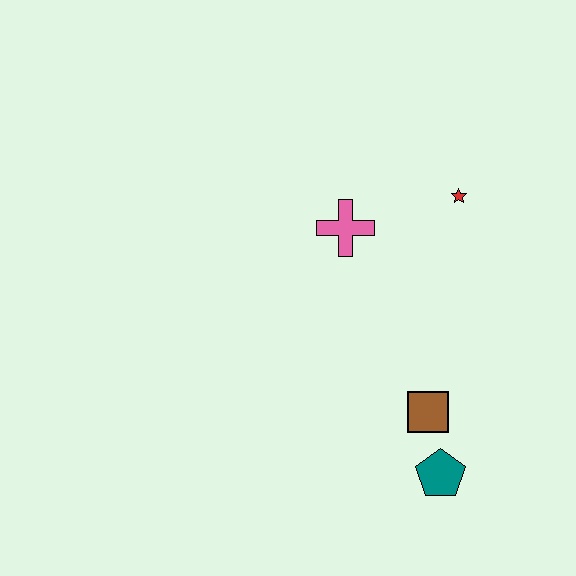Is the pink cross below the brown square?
No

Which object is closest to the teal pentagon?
The brown square is closest to the teal pentagon.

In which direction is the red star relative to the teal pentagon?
The red star is above the teal pentagon.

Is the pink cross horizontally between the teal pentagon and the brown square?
No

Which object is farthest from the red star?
The teal pentagon is farthest from the red star.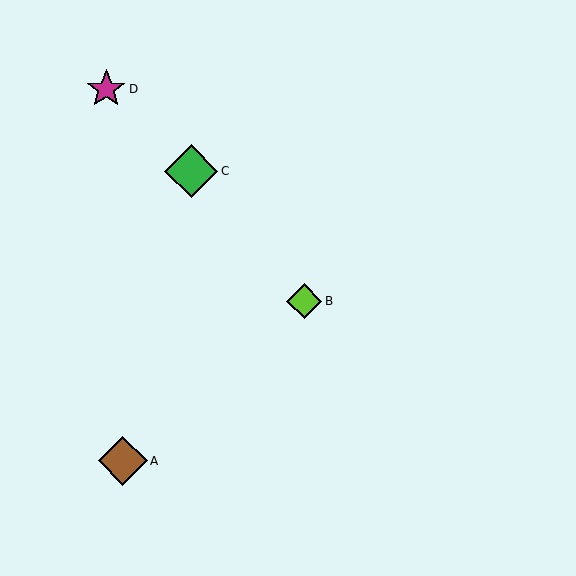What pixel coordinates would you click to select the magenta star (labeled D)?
Click at (106, 89) to select the magenta star D.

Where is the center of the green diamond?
The center of the green diamond is at (191, 171).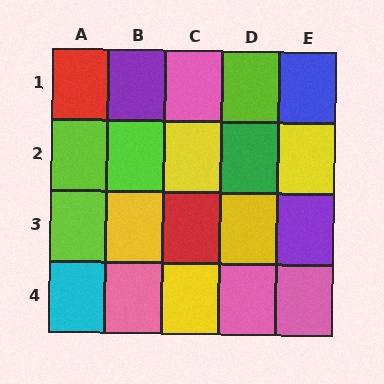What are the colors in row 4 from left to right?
Cyan, pink, yellow, pink, pink.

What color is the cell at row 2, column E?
Yellow.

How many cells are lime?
4 cells are lime.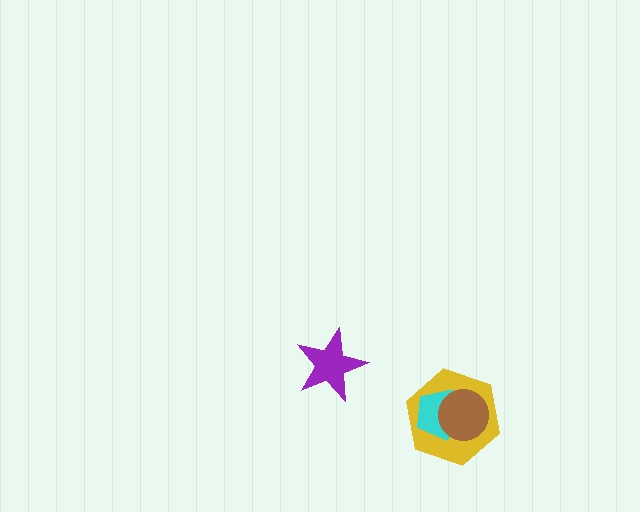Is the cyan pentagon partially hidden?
Yes, it is partially covered by another shape.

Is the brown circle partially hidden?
No, no other shape covers it.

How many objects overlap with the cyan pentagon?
2 objects overlap with the cyan pentagon.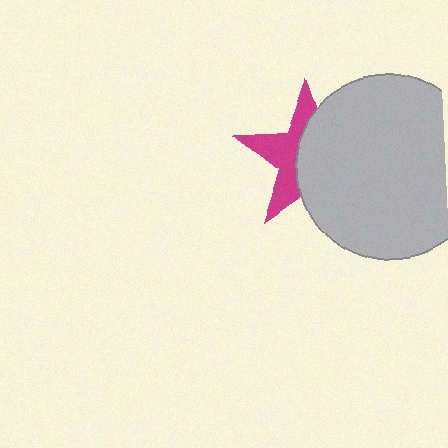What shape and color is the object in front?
The object in front is a light gray circle.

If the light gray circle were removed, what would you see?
You would see the complete magenta star.